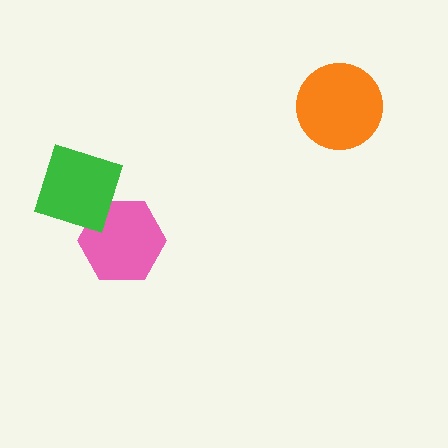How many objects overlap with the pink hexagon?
1 object overlaps with the pink hexagon.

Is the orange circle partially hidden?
No, no other shape covers it.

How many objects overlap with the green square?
1 object overlaps with the green square.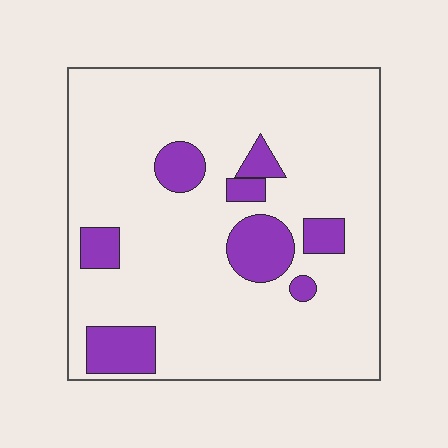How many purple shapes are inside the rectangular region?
8.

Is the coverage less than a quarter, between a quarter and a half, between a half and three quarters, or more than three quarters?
Less than a quarter.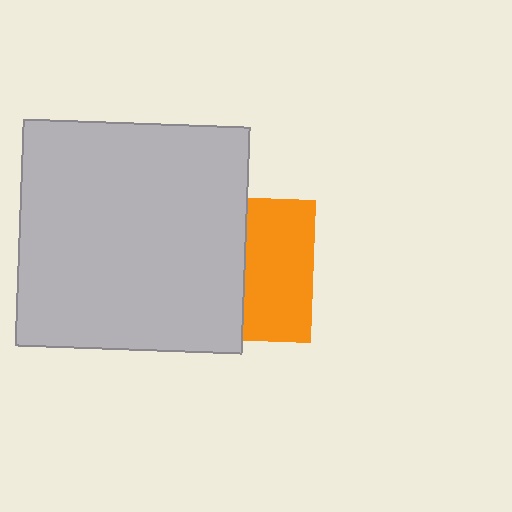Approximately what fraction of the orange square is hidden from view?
Roughly 52% of the orange square is hidden behind the light gray square.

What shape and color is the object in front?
The object in front is a light gray square.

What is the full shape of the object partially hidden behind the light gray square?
The partially hidden object is an orange square.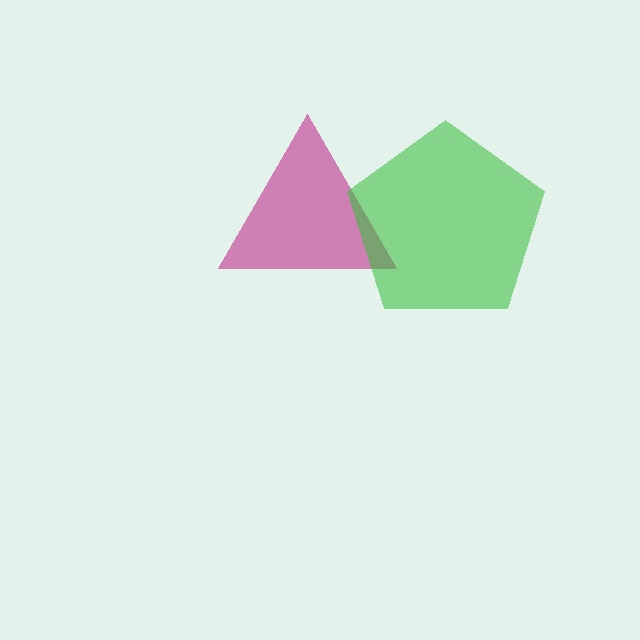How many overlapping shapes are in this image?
There are 2 overlapping shapes in the image.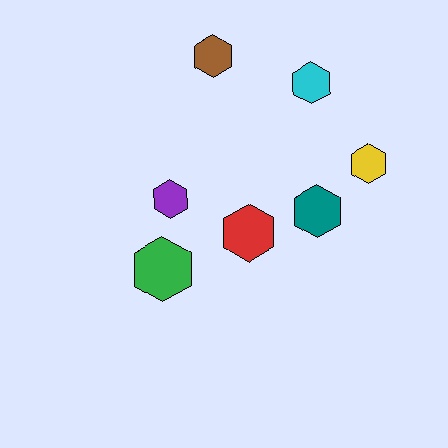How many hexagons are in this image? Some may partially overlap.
There are 7 hexagons.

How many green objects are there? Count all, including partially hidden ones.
There is 1 green object.